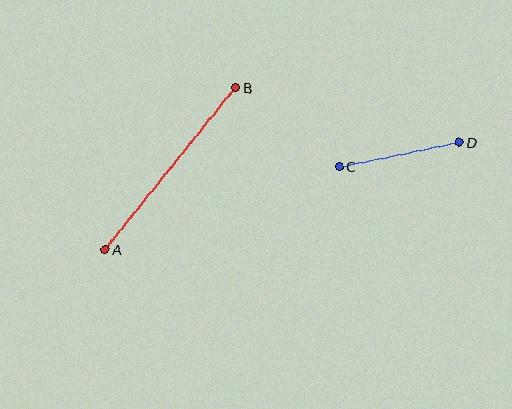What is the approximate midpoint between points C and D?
The midpoint is at approximately (399, 155) pixels.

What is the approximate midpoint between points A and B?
The midpoint is at approximately (170, 168) pixels.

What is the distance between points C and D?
The distance is approximately 122 pixels.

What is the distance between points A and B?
The distance is approximately 208 pixels.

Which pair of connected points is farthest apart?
Points A and B are farthest apart.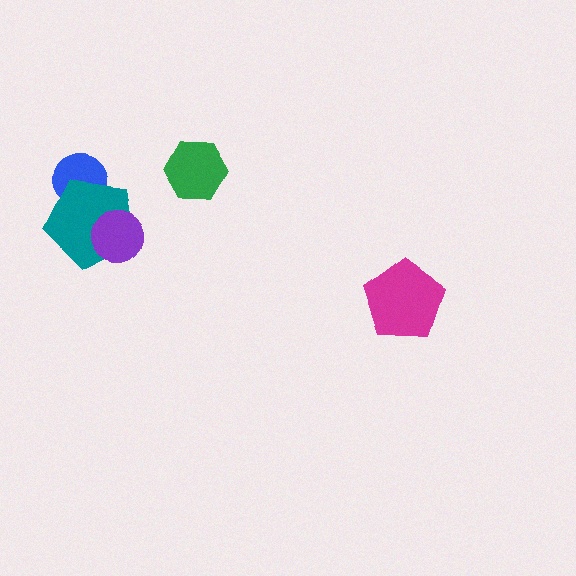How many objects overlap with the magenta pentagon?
0 objects overlap with the magenta pentagon.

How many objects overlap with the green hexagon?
0 objects overlap with the green hexagon.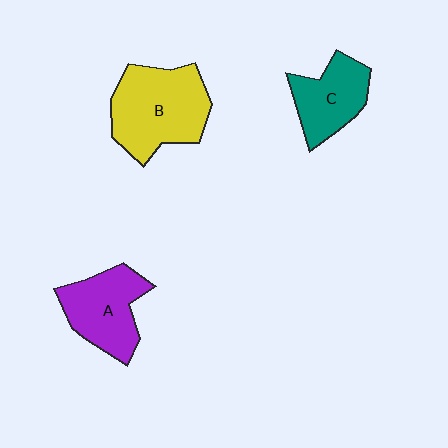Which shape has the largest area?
Shape B (yellow).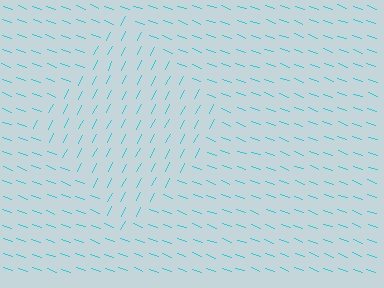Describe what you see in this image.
The image is filled with small cyan line segments. A diamond region in the image has lines oriented differently from the surrounding lines, creating a visible texture boundary.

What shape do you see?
I see a diamond.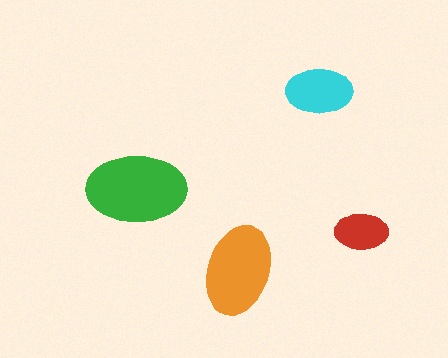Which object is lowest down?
The orange ellipse is bottommost.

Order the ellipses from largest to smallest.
the green one, the orange one, the cyan one, the red one.